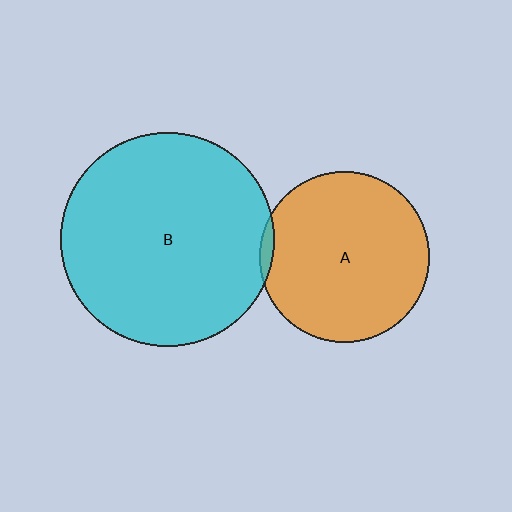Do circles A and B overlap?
Yes.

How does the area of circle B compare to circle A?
Approximately 1.6 times.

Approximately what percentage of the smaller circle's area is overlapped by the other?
Approximately 5%.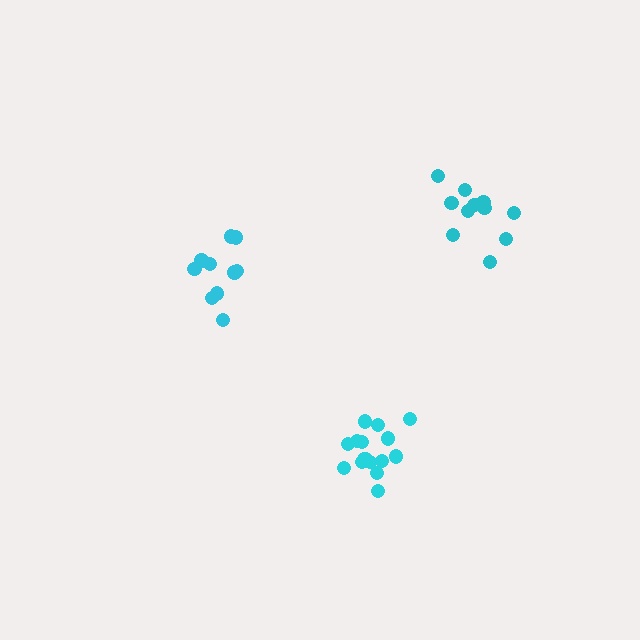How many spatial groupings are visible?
There are 3 spatial groupings.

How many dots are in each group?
Group 1: 10 dots, Group 2: 16 dots, Group 3: 11 dots (37 total).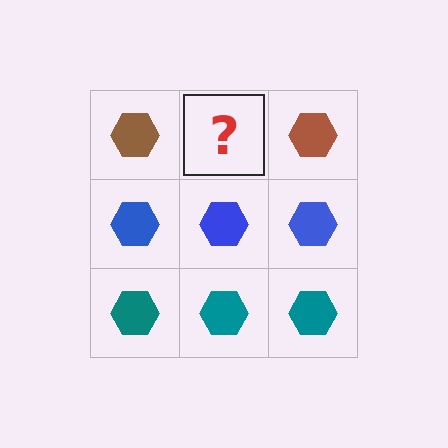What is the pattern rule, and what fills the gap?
The rule is that each row has a consistent color. The gap should be filled with a brown hexagon.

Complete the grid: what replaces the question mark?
The question mark should be replaced with a brown hexagon.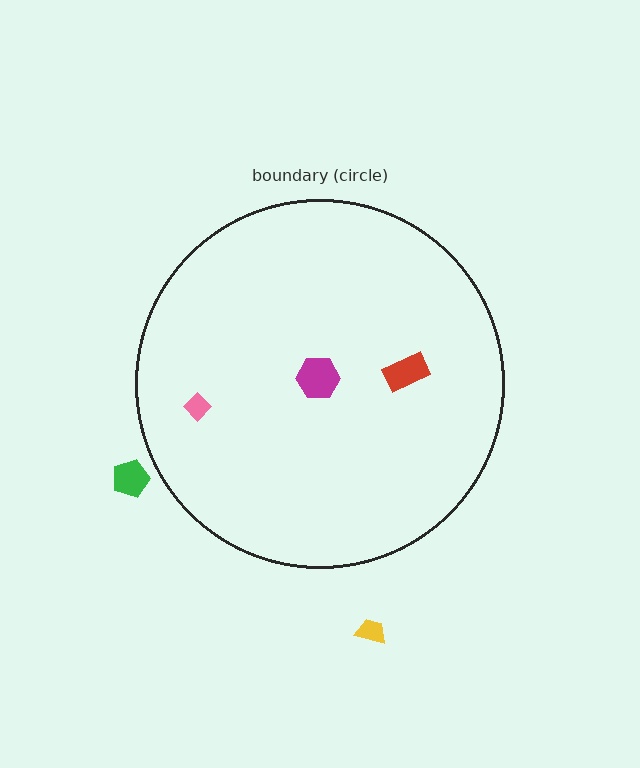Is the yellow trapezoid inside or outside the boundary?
Outside.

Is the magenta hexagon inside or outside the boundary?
Inside.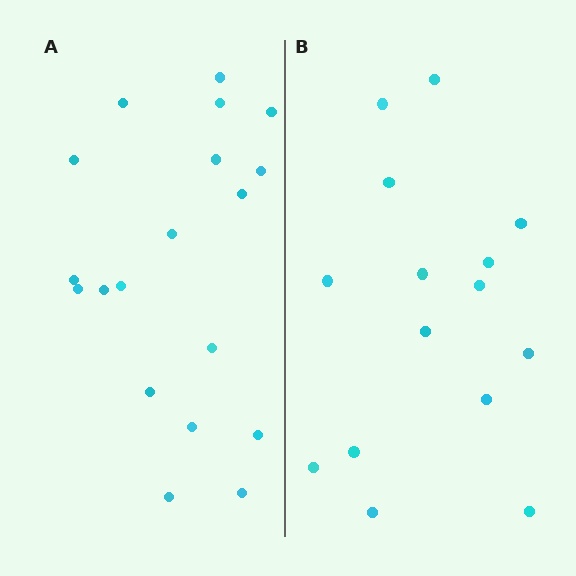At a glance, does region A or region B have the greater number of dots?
Region A (the left region) has more dots.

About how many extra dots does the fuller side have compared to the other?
Region A has about 4 more dots than region B.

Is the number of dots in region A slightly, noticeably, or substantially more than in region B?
Region A has noticeably more, but not dramatically so. The ratio is roughly 1.3 to 1.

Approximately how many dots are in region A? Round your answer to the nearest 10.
About 20 dots. (The exact count is 19, which rounds to 20.)